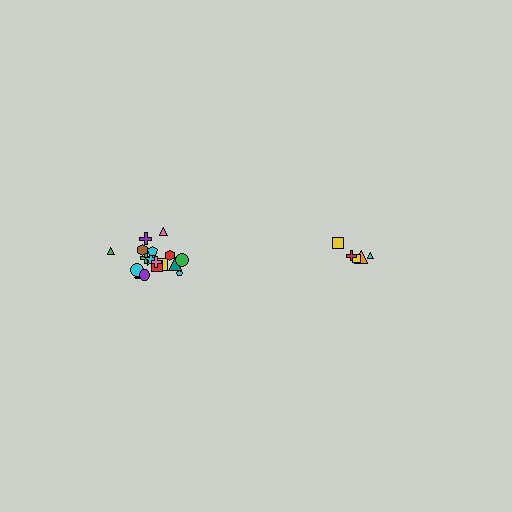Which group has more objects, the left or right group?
The left group.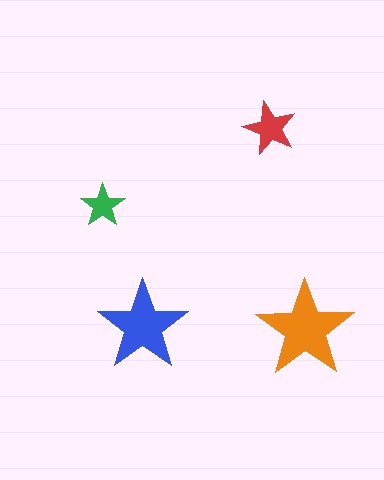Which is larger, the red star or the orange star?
The orange one.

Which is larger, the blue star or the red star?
The blue one.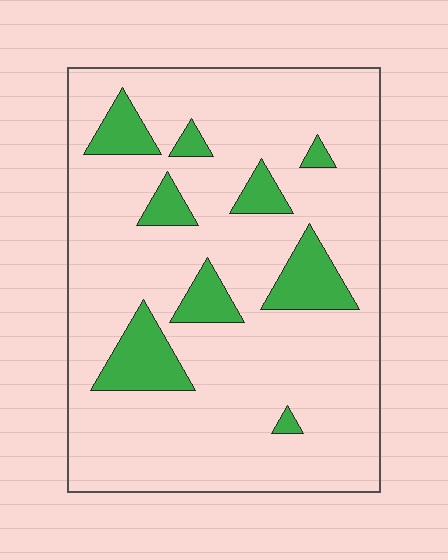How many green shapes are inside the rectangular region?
9.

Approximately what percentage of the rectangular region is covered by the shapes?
Approximately 15%.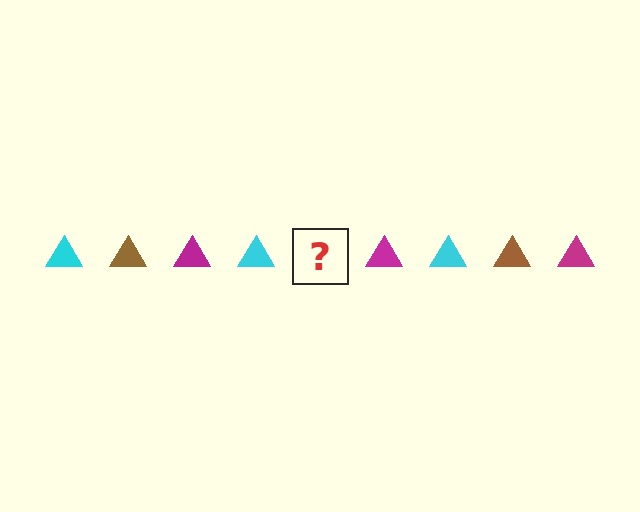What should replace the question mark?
The question mark should be replaced with a brown triangle.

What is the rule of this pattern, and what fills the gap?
The rule is that the pattern cycles through cyan, brown, magenta triangles. The gap should be filled with a brown triangle.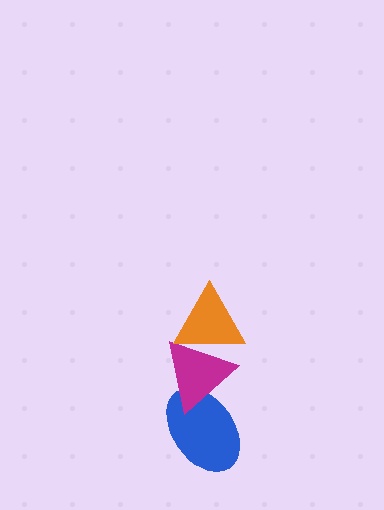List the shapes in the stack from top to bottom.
From top to bottom: the orange triangle, the magenta triangle, the blue ellipse.